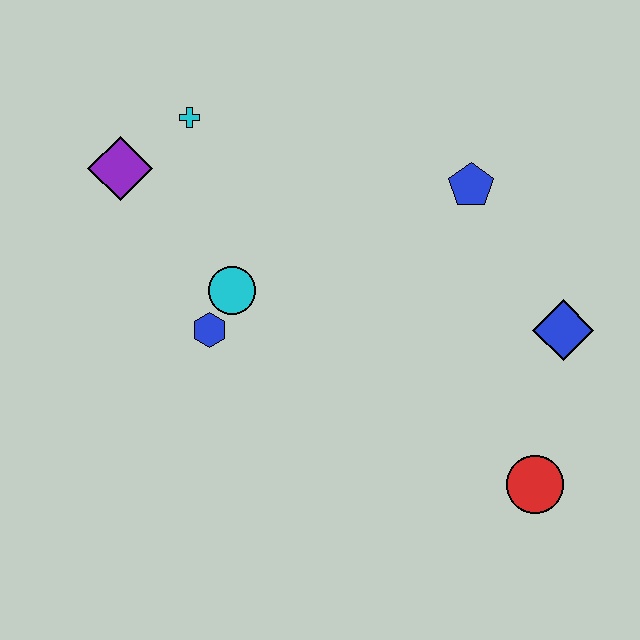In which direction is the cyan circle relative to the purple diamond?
The cyan circle is below the purple diamond.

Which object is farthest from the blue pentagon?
The purple diamond is farthest from the blue pentagon.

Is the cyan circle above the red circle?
Yes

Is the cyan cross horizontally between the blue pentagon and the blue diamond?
No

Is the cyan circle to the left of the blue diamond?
Yes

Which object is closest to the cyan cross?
The purple diamond is closest to the cyan cross.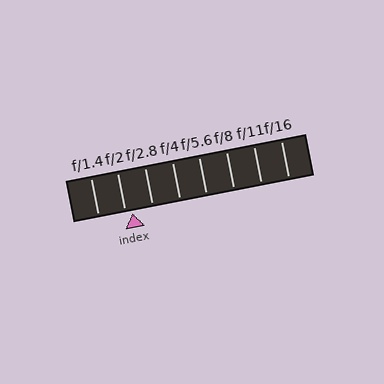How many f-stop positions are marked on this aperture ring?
There are 8 f-stop positions marked.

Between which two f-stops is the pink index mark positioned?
The index mark is between f/2 and f/2.8.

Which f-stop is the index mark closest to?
The index mark is closest to f/2.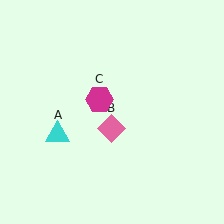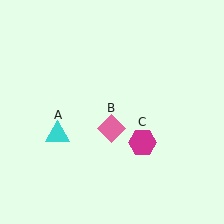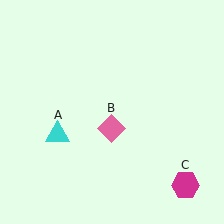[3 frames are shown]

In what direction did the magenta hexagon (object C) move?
The magenta hexagon (object C) moved down and to the right.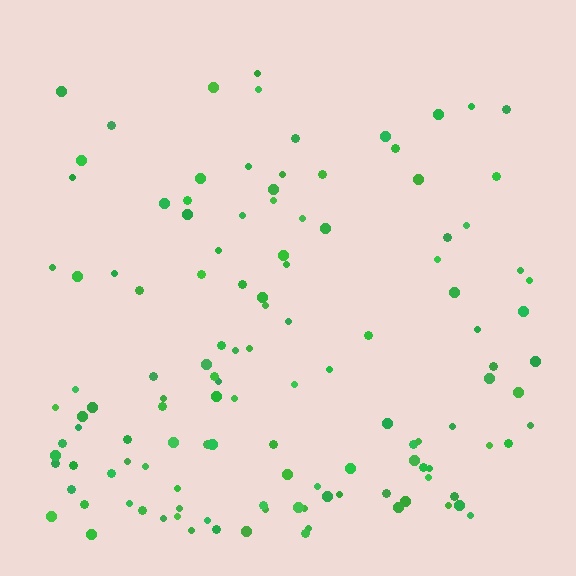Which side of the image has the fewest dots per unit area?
The top.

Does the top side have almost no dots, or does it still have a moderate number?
Still a moderate number, just noticeably fewer than the bottom.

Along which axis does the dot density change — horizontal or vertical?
Vertical.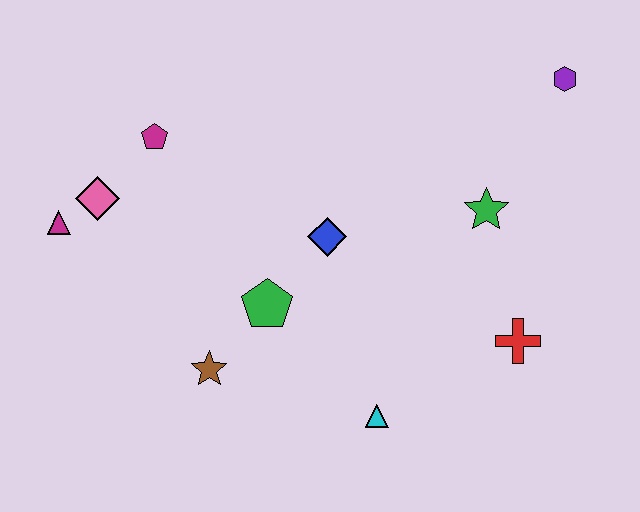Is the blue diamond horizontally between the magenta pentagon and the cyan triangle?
Yes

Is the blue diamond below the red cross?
No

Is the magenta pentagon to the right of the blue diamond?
No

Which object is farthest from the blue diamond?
The purple hexagon is farthest from the blue diamond.